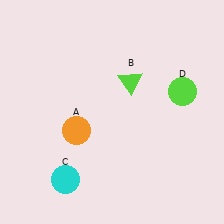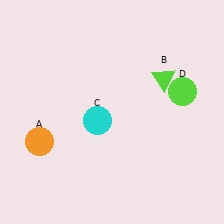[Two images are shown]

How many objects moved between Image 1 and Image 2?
3 objects moved between the two images.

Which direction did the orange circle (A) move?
The orange circle (A) moved left.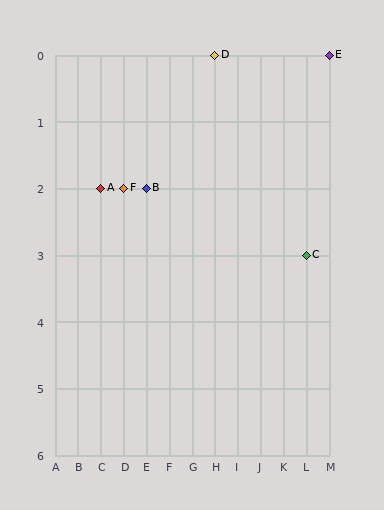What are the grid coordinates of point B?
Point B is at grid coordinates (E, 2).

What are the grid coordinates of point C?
Point C is at grid coordinates (L, 3).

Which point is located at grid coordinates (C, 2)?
Point A is at (C, 2).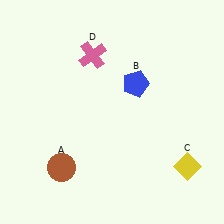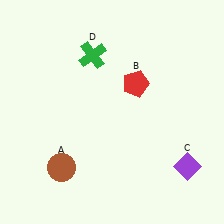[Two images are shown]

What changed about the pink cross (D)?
In Image 1, D is pink. In Image 2, it changed to green.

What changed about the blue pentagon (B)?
In Image 1, B is blue. In Image 2, it changed to red.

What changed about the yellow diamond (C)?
In Image 1, C is yellow. In Image 2, it changed to purple.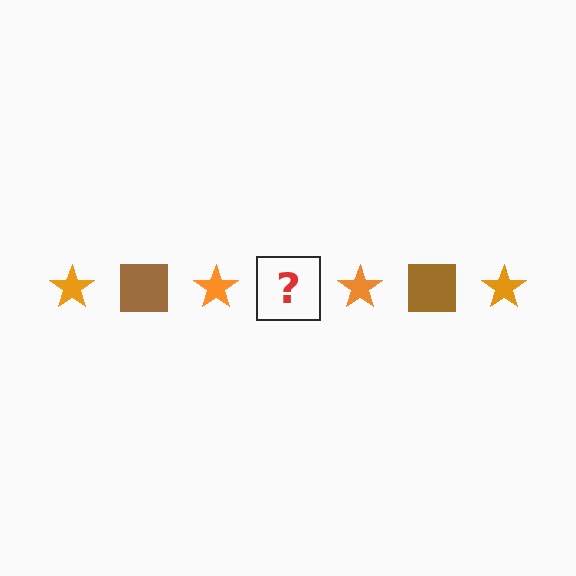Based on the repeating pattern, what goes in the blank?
The blank should be a brown square.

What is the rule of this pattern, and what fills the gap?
The rule is that the pattern alternates between orange star and brown square. The gap should be filled with a brown square.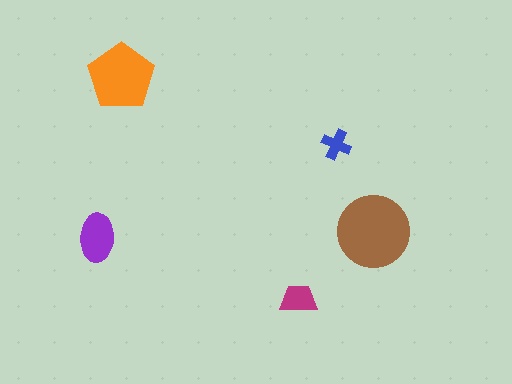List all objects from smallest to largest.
The blue cross, the magenta trapezoid, the purple ellipse, the orange pentagon, the brown circle.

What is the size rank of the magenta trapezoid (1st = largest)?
4th.